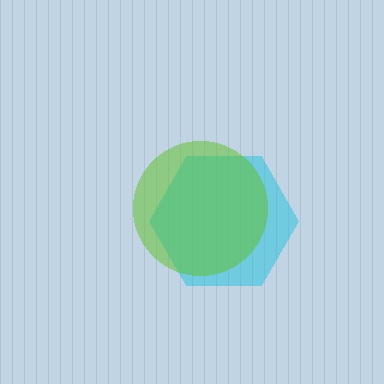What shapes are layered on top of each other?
The layered shapes are: a cyan hexagon, a lime circle.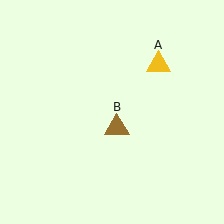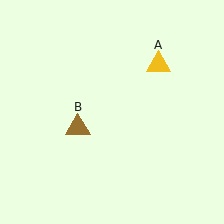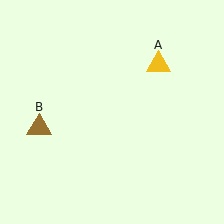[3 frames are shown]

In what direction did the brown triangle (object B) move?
The brown triangle (object B) moved left.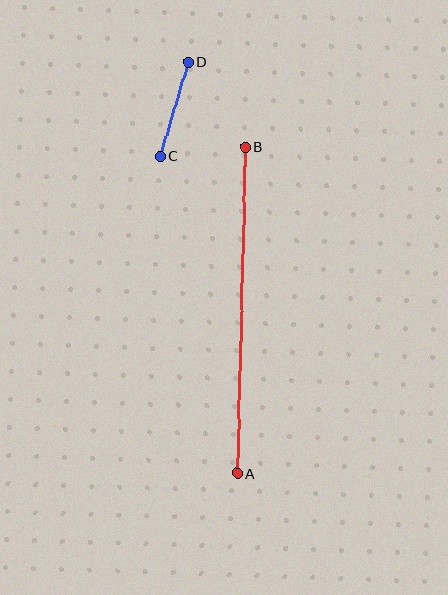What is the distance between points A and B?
The distance is approximately 327 pixels.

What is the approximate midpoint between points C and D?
The midpoint is at approximately (174, 109) pixels.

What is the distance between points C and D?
The distance is approximately 98 pixels.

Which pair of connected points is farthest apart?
Points A and B are farthest apart.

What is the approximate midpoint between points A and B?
The midpoint is at approximately (241, 310) pixels.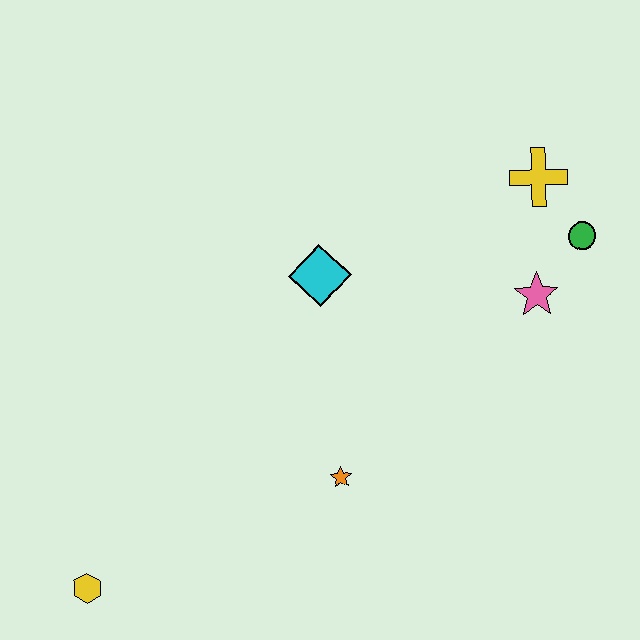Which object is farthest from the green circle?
The yellow hexagon is farthest from the green circle.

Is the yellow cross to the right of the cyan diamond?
Yes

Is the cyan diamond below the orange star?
No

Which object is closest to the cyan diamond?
The orange star is closest to the cyan diamond.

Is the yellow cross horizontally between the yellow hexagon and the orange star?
No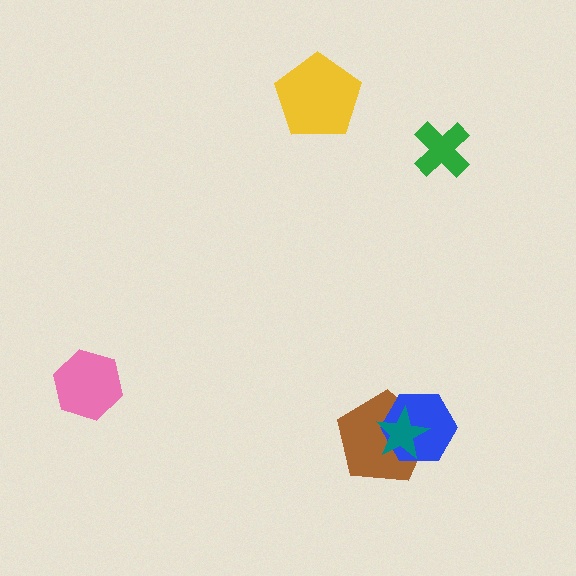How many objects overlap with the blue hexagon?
2 objects overlap with the blue hexagon.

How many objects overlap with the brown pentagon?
2 objects overlap with the brown pentagon.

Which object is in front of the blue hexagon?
The teal star is in front of the blue hexagon.